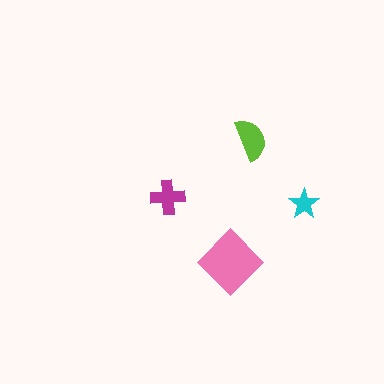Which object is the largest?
The pink diamond.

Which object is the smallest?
The cyan star.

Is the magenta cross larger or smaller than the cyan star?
Larger.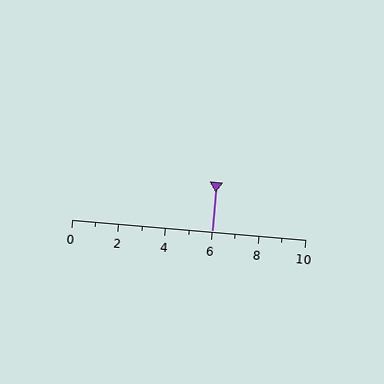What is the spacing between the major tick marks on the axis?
The major ticks are spaced 2 apart.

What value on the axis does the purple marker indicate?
The marker indicates approximately 6.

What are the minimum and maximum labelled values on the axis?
The axis runs from 0 to 10.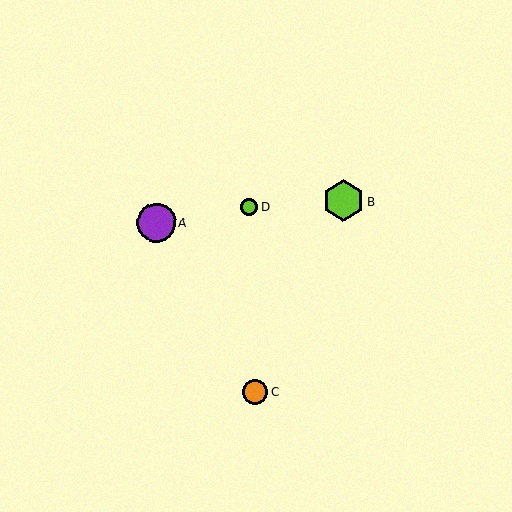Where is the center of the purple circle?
The center of the purple circle is at (156, 222).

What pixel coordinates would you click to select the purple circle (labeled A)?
Click at (156, 222) to select the purple circle A.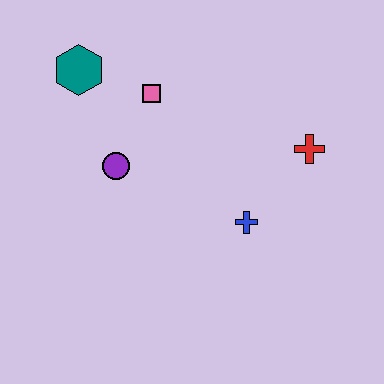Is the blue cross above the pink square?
No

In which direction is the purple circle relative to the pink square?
The purple circle is below the pink square.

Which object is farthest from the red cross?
The teal hexagon is farthest from the red cross.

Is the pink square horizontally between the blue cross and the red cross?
No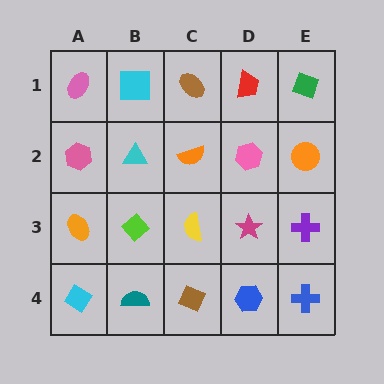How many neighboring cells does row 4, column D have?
3.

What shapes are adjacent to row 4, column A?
An orange ellipse (row 3, column A), a teal semicircle (row 4, column B).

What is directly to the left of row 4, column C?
A teal semicircle.